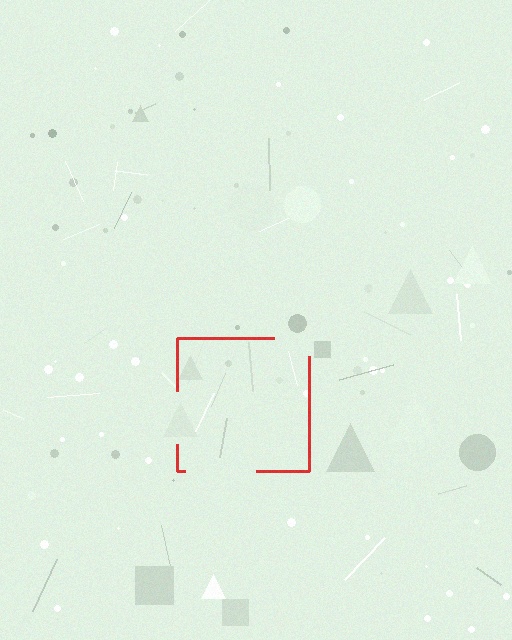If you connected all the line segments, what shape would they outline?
They would outline a square.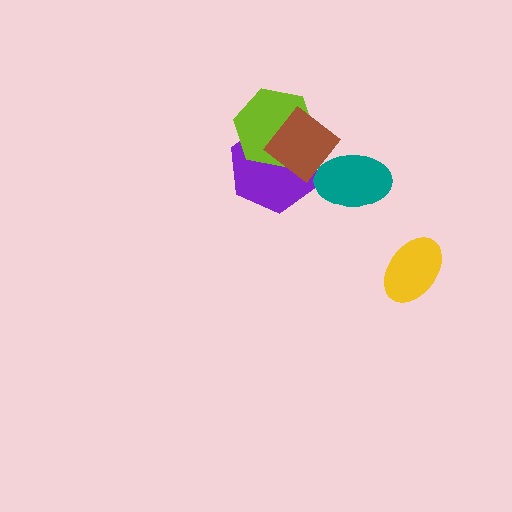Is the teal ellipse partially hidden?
No, no other shape covers it.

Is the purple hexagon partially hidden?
Yes, it is partially covered by another shape.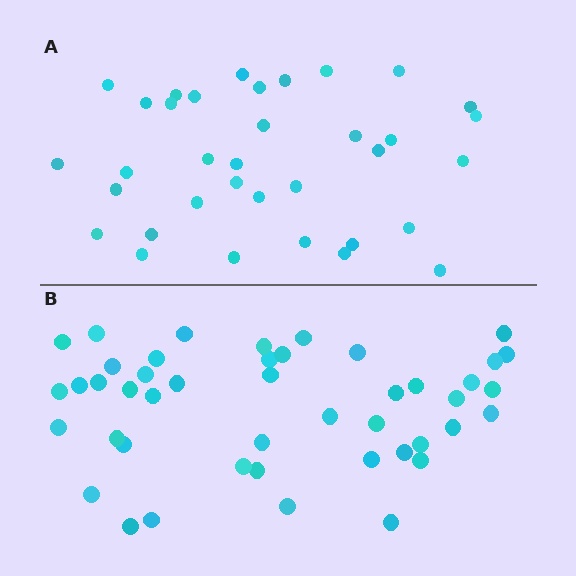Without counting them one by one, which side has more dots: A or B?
Region B (the bottom region) has more dots.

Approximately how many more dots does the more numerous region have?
Region B has roughly 10 or so more dots than region A.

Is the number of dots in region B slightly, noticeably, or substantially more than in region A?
Region B has noticeably more, but not dramatically so. The ratio is roughly 1.3 to 1.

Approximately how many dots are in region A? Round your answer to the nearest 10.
About 40 dots. (The exact count is 35, which rounds to 40.)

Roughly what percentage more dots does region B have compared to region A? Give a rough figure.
About 30% more.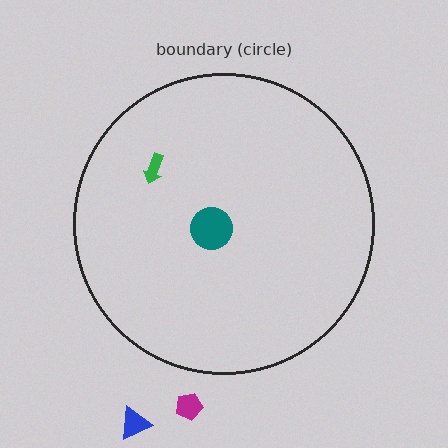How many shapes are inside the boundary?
2 inside, 2 outside.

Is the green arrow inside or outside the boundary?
Inside.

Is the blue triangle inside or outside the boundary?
Outside.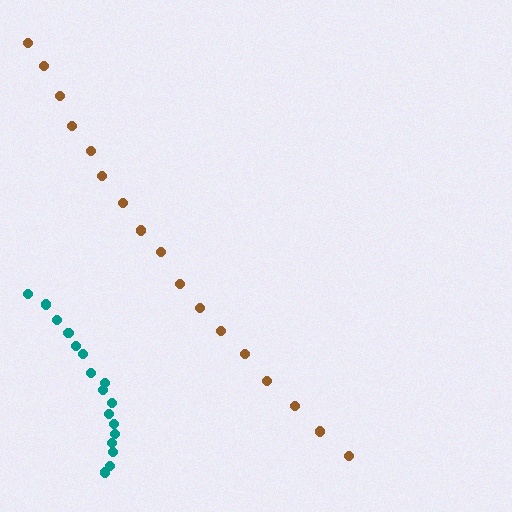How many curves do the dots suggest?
There are 2 distinct paths.